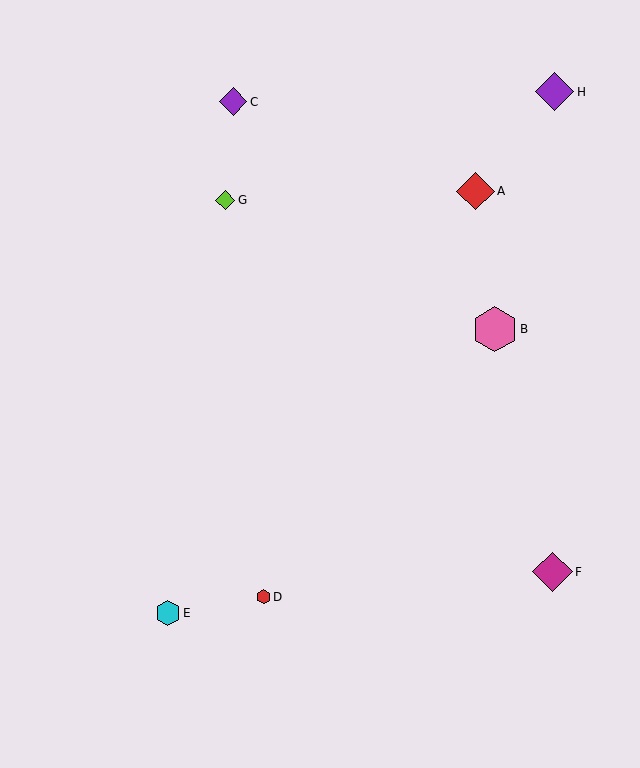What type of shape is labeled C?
Shape C is a purple diamond.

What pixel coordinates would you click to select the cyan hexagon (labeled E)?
Click at (168, 613) to select the cyan hexagon E.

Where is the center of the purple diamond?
The center of the purple diamond is at (233, 102).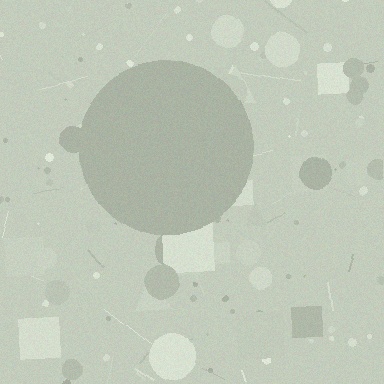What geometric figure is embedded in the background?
A circle is embedded in the background.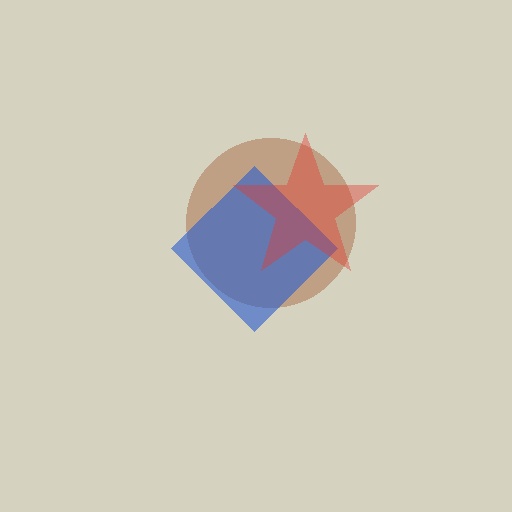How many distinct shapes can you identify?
There are 3 distinct shapes: a brown circle, a blue diamond, a red star.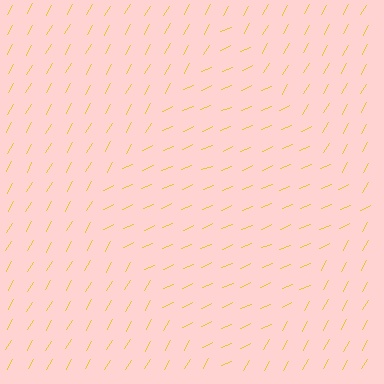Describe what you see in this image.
The image is filled with small yellow line segments. A diamond region in the image has lines oriented differently from the surrounding lines, creating a visible texture boundary.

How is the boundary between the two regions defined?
The boundary is defined purely by a change in line orientation (approximately 37 degrees difference). All lines are the same color and thickness.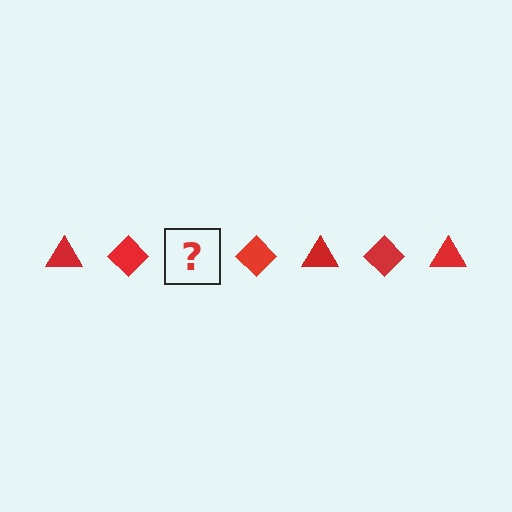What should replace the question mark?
The question mark should be replaced with a red triangle.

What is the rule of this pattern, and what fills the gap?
The rule is that the pattern cycles through triangle, diamond shapes in red. The gap should be filled with a red triangle.